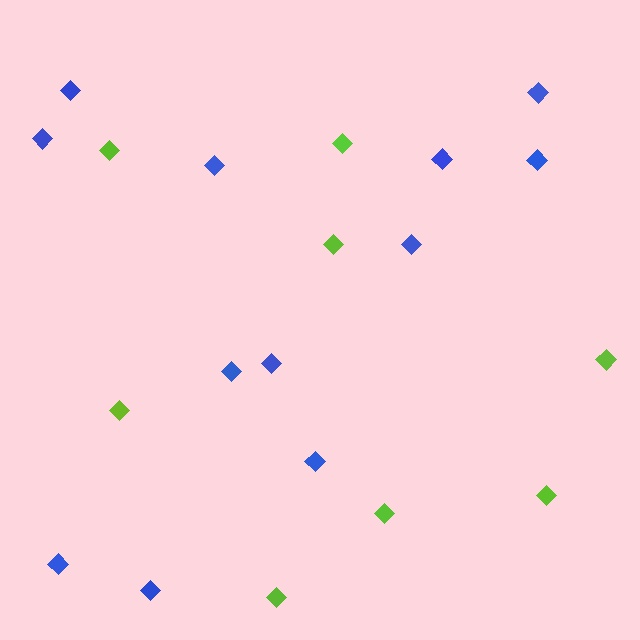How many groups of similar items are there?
There are 2 groups: one group of lime diamonds (8) and one group of blue diamonds (12).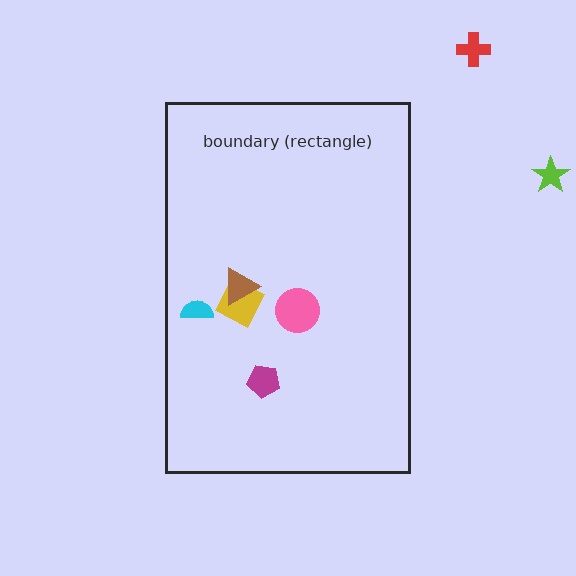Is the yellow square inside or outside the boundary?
Inside.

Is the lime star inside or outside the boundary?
Outside.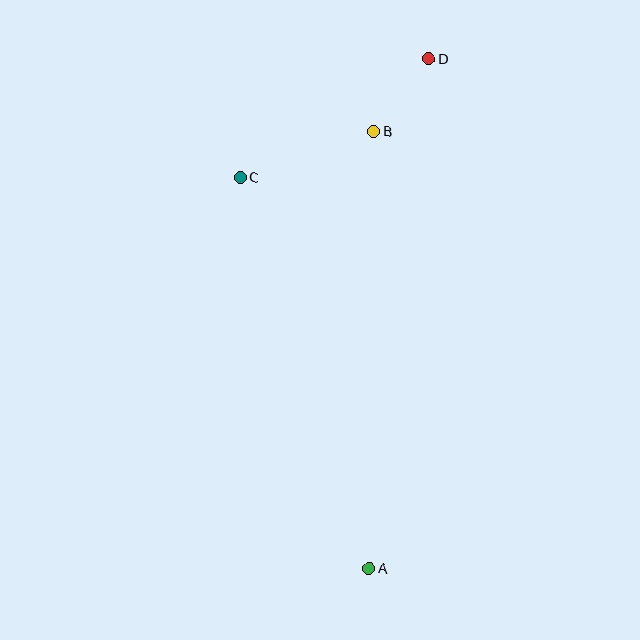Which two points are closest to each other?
Points B and D are closest to each other.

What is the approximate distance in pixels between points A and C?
The distance between A and C is approximately 412 pixels.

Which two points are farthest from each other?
Points A and D are farthest from each other.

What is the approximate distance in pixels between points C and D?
The distance between C and D is approximately 222 pixels.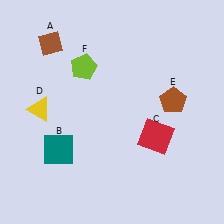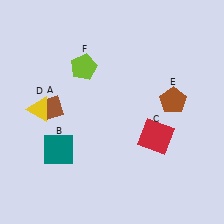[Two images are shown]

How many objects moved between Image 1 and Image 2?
1 object moved between the two images.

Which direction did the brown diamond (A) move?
The brown diamond (A) moved down.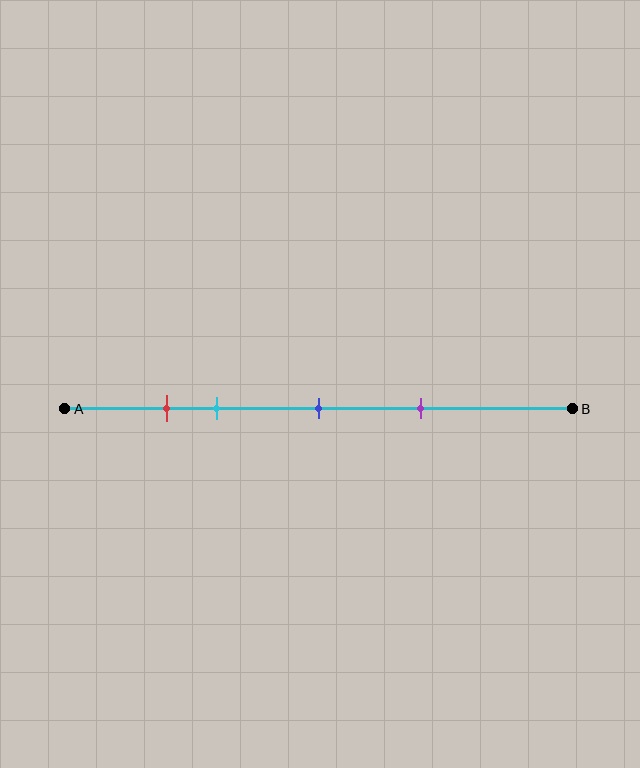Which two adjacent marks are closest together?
The red and cyan marks are the closest adjacent pair.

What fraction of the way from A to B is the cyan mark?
The cyan mark is approximately 30% (0.3) of the way from A to B.